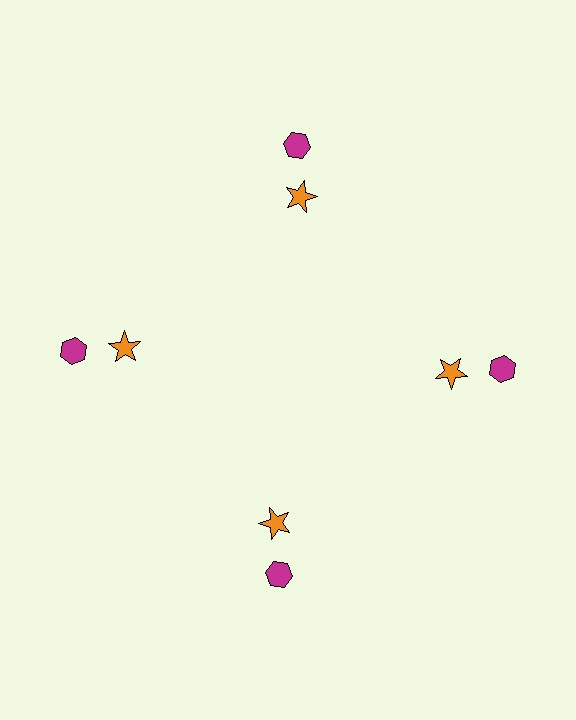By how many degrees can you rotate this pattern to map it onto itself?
The pattern maps onto itself every 90 degrees of rotation.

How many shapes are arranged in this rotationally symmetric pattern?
There are 8 shapes, arranged in 4 groups of 2.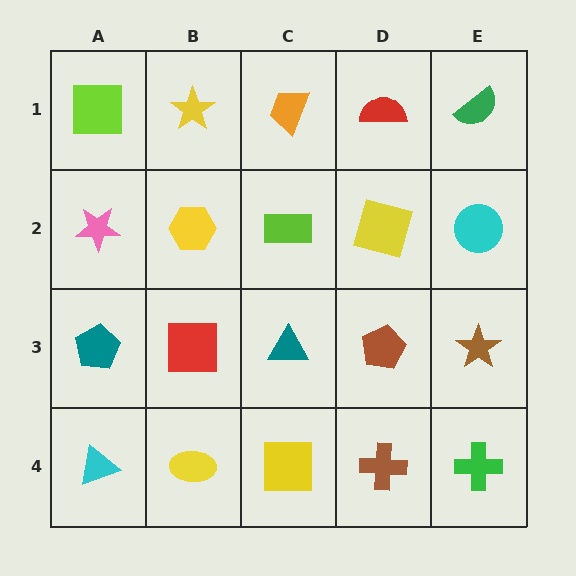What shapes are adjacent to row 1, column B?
A yellow hexagon (row 2, column B), a lime square (row 1, column A), an orange trapezoid (row 1, column C).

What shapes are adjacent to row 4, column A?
A teal pentagon (row 3, column A), a yellow ellipse (row 4, column B).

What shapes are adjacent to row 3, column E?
A cyan circle (row 2, column E), a green cross (row 4, column E), a brown pentagon (row 3, column D).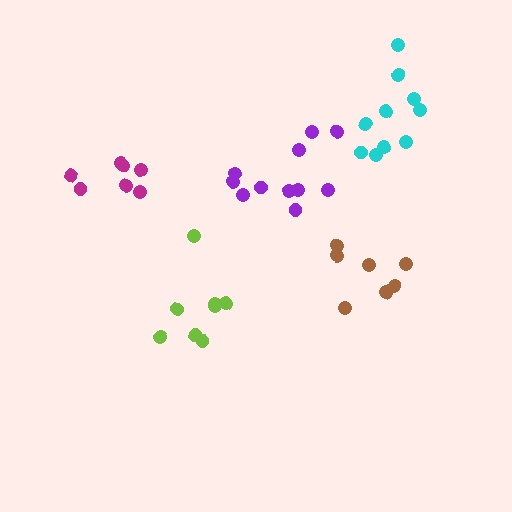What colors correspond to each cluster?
The clusters are colored: lime, brown, cyan, purple, magenta.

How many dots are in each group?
Group 1: 8 dots, Group 2: 7 dots, Group 3: 10 dots, Group 4: 11 dots, Group 5: 7 dots (43 total).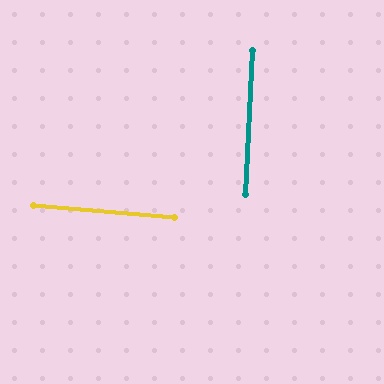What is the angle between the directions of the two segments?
Approximately 88 degrees.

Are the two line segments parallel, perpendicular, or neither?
Perpendicular — they meet at approximately 88°.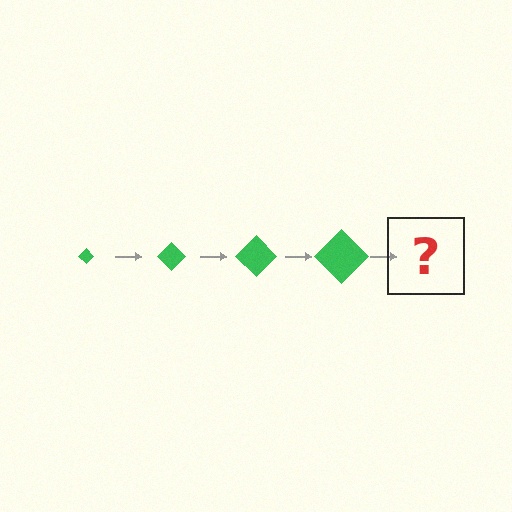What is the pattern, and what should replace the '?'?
The pattern is that the diamond gets progressively larger each step. The '?' should be a green diamond, larger than the previous one.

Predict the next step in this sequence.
The next step is a green diamond, larger than the previous one.